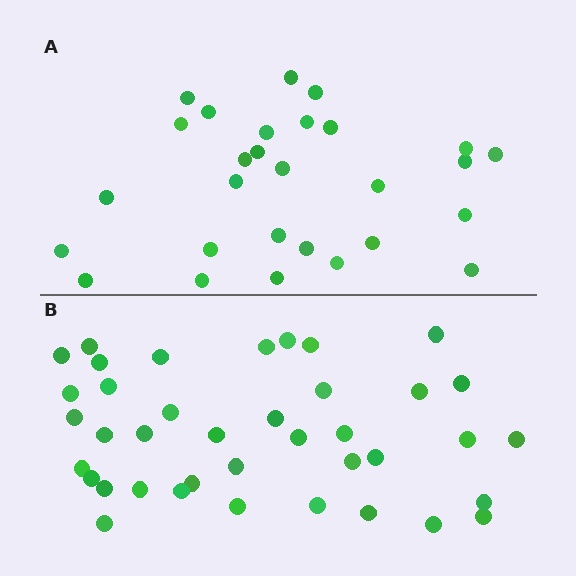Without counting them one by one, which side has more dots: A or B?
Region B (the bottom region) has more dots.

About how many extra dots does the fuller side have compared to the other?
Region B has roughly 12 or so more dots than region A.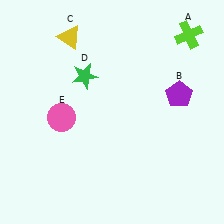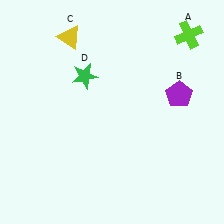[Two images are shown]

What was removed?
The pink circle (E) was removed in Image 2.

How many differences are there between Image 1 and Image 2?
There is 1 difference between the two images.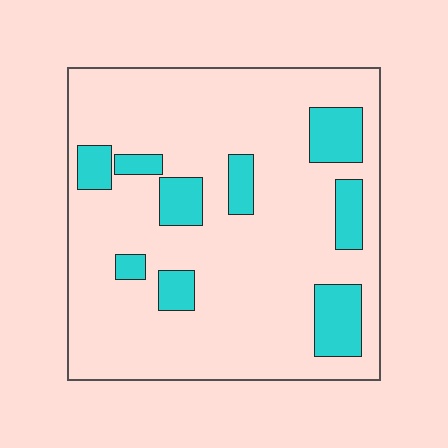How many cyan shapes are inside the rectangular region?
9.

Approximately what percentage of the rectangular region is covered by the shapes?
Approximately 15%.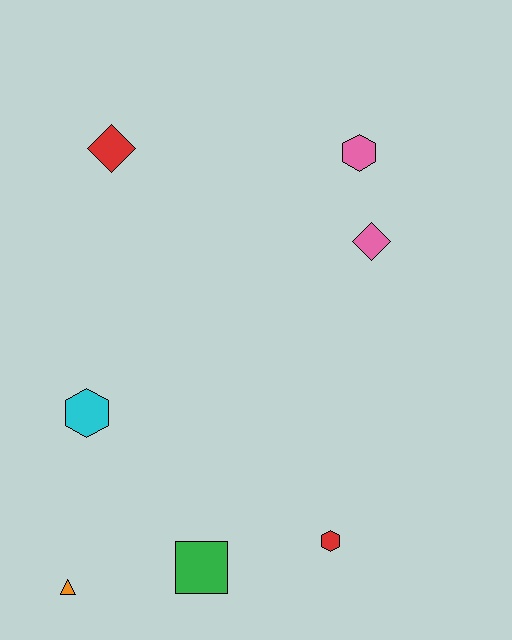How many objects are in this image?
There are 7 objects.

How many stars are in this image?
There are no stars.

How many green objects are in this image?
There is 1 green object.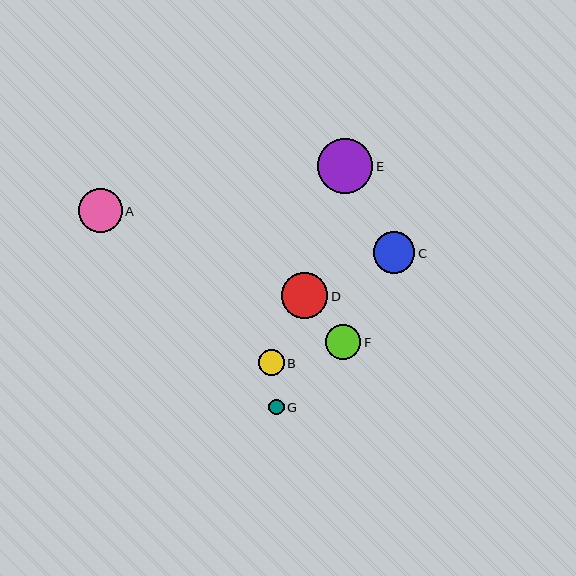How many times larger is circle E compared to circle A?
Circle E is approximately 1.3 times the size of circle A.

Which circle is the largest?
Circle E is the largest with a size of approximately 56 pixels.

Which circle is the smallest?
Circle G is the smallest with a size of approximately 15 pixels.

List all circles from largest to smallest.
From largest to smallest: E, D, A, C, F, B, G.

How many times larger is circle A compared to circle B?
Circle A is approximately 1.7 times the size of circle B.